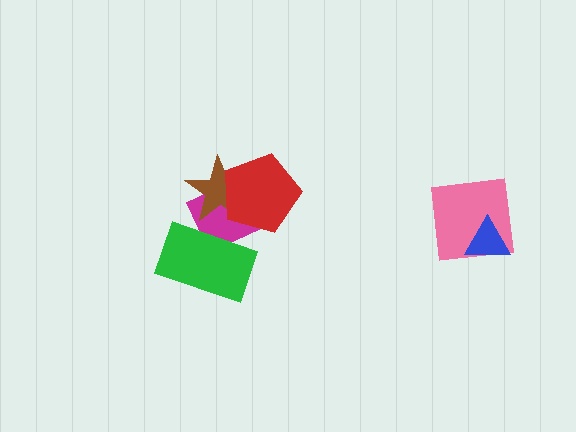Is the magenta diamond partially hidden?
Yes, it is partially covered by another shape.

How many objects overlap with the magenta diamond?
3 objects overlap with the magenta diamond.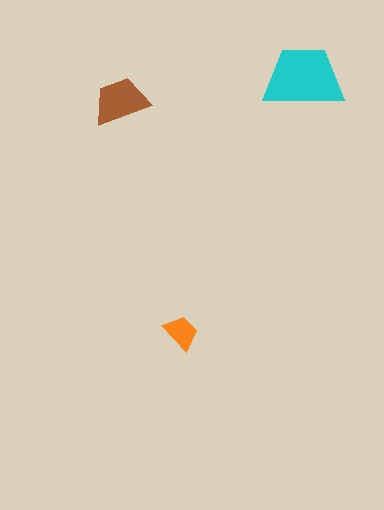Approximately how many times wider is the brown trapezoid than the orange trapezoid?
About 1.5 times wider.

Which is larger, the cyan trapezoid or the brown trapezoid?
The cyan one.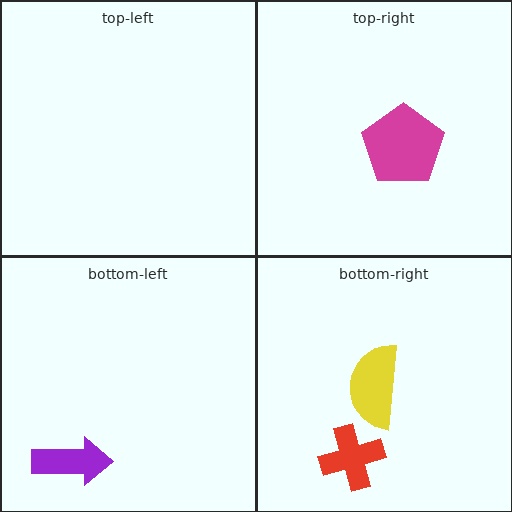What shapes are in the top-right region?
The magenta pentagon.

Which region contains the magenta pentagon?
The top-right region.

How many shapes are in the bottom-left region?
1.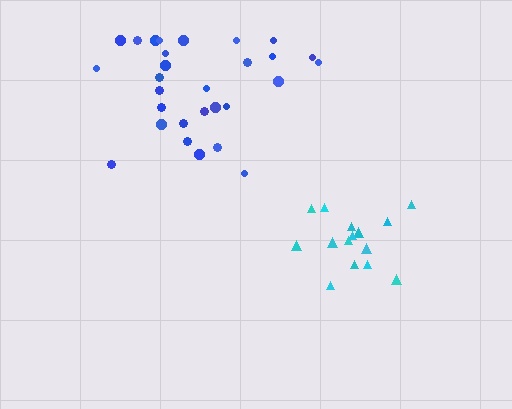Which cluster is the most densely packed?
Cyan.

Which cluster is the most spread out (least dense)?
Blue.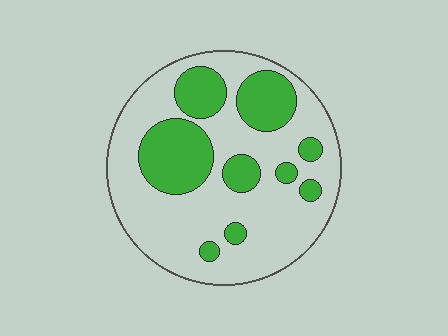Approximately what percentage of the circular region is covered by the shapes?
Approximately 30%.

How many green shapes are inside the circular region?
9.